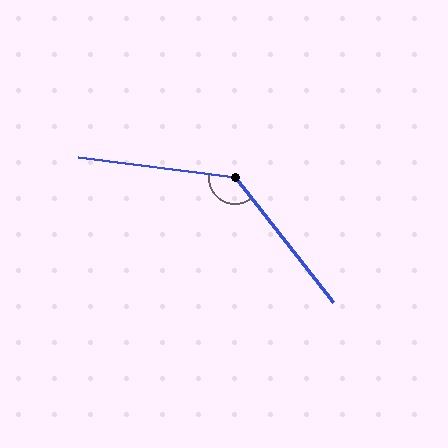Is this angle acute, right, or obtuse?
It is obtuse.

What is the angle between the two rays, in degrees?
Approximately 136 degrees.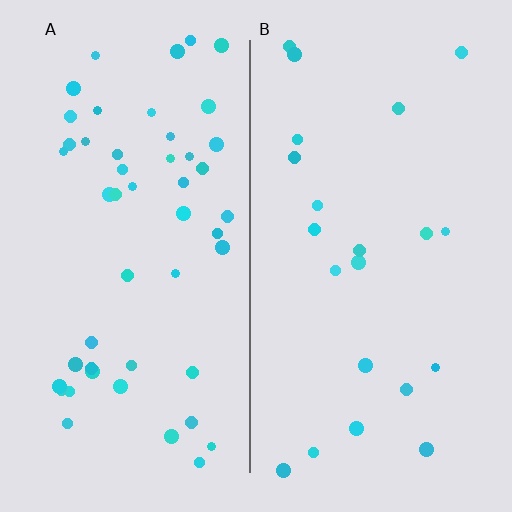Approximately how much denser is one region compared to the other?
Approximately 2.4× — region A over region B.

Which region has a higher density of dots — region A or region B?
A (the left).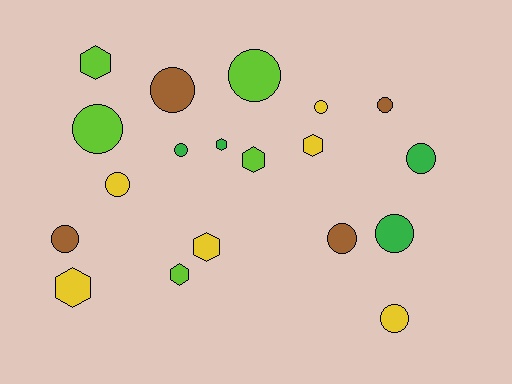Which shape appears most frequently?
Circle, with 12 objects.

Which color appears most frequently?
Yellow, with 6 objects.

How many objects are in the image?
There are 19 objects.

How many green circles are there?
There are 3 green circles.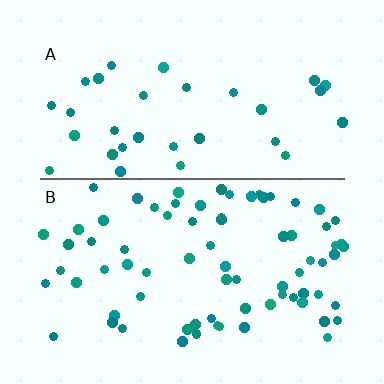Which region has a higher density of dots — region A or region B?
B (the bottom).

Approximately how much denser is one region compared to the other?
Approximately 2.3× — region B over region A.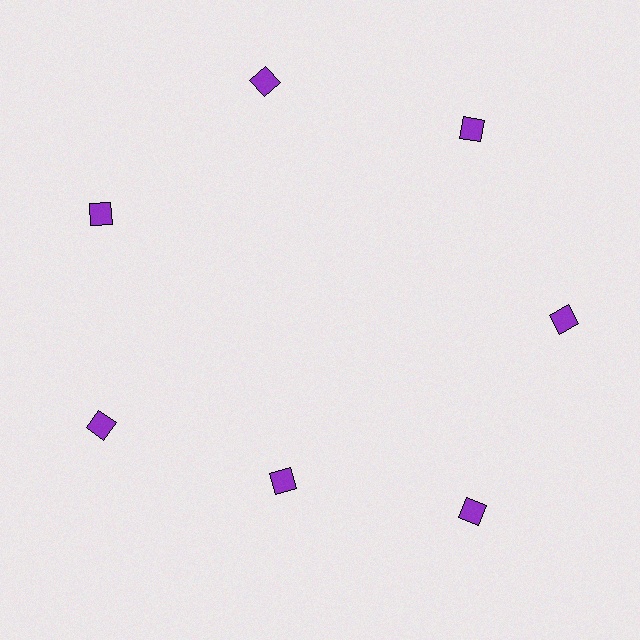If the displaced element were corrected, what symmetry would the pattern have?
It would have 7-fold rotational symmetry — the pattern would map onto itself every 51 degrees.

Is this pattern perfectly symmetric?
No. The 7 purple diamonds are arranged in a ring, but one element near the 6 o'clock position is pulled inward toward the center, breaking the 7-fold rotational symmetry.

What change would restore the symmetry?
The symmetry would be restored by moving it outward, back onto the ring so that all 7 diamonds sit at equal angles and equal distance from the center.